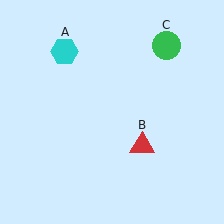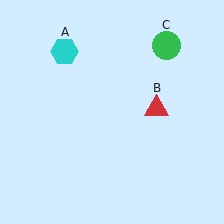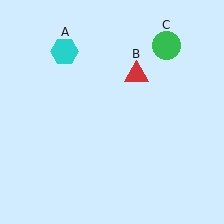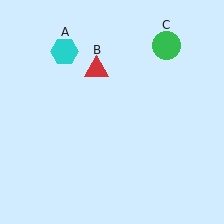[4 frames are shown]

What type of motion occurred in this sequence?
The red triangle (object B) rotated counterclockwise around the center of the scene.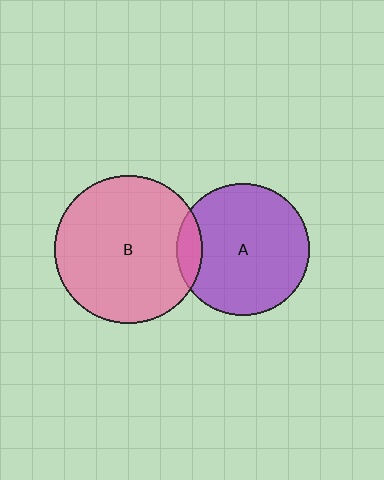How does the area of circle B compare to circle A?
Approximately 1.3 times.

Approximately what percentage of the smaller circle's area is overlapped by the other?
Approximately 10%.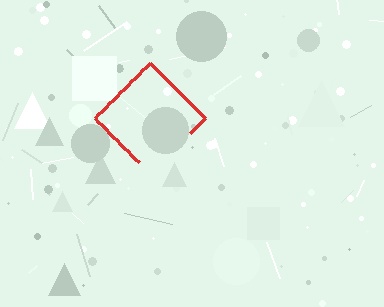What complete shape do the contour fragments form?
The contour fragments form a diamond.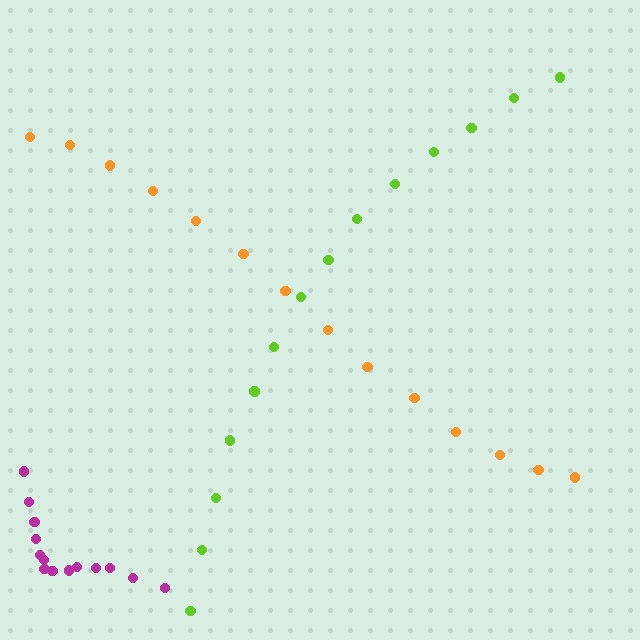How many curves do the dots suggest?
There are 3 distinct paths.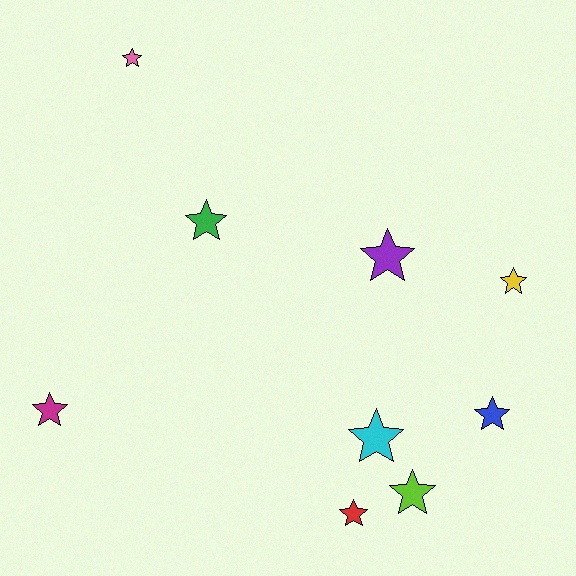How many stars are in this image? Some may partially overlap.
There are 9 stars.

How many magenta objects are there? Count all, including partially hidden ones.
There is 1 magenta object.